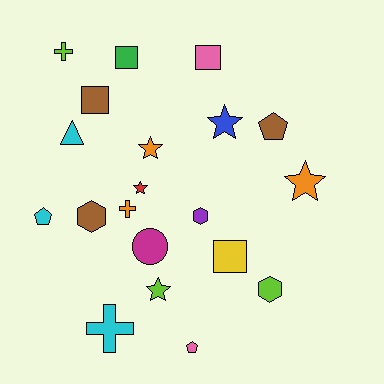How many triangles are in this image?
There is 1 triangle.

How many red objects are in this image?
There is 1 red object.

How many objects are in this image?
There are 20 objects.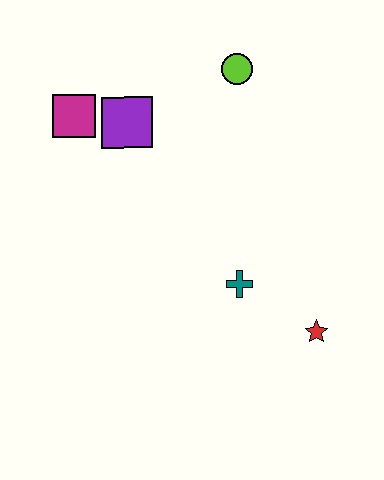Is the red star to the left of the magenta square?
No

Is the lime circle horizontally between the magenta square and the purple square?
No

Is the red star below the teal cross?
Yes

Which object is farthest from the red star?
The magenta square is farthest from the red star.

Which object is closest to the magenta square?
The purple square is closest to the magenta square.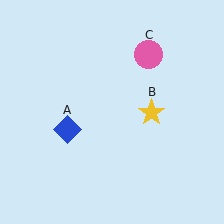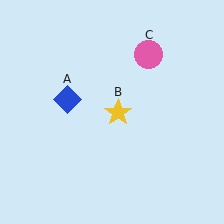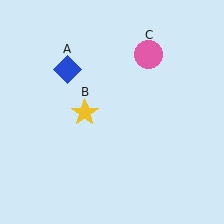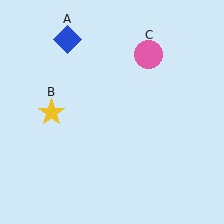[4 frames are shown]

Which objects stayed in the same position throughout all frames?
Pink circle (object C) remained stationary.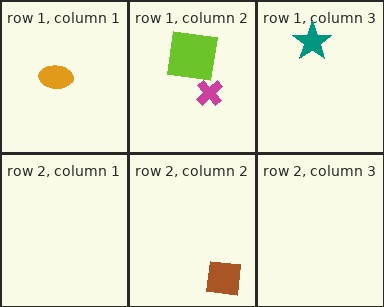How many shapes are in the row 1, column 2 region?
2.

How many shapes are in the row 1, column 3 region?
1.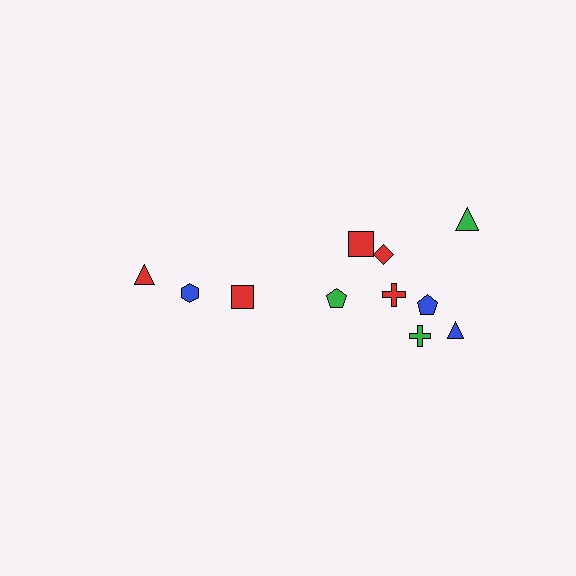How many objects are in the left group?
There are 3 objects.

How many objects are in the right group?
There are 8 objects.